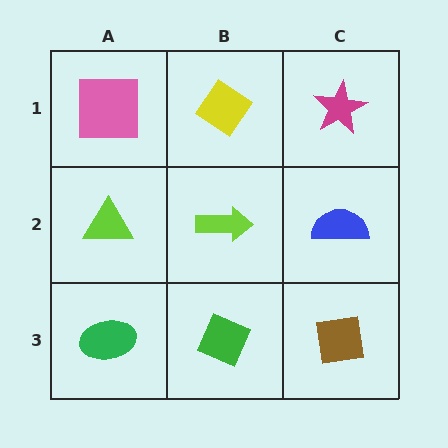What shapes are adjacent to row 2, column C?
A magenta star (row 1, column C), a brown square (row 3, column C), a lime arrow (row 2, column B).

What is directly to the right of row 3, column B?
A brown square.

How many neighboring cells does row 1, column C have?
2.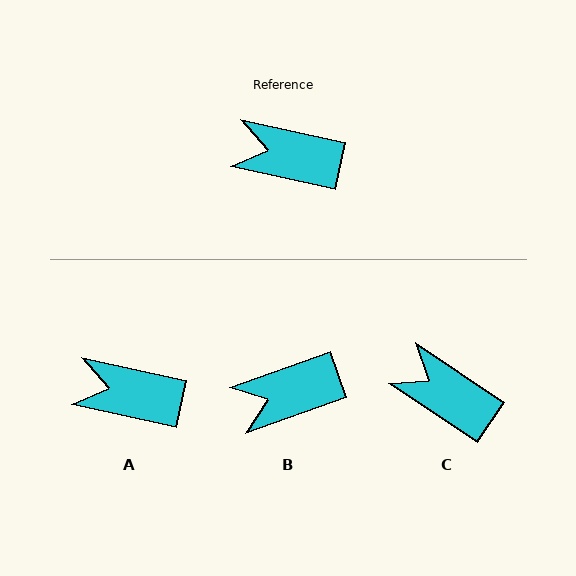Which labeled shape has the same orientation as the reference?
A.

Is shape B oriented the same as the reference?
No, it is off by about 32 degrees.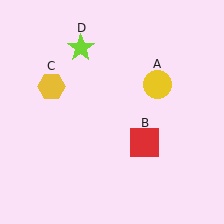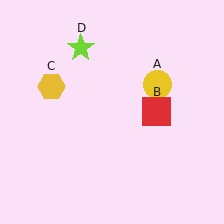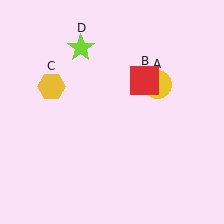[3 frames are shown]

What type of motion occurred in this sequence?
The red square (object B) rotated counterclockwise around the center of the scene.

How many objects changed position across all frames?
1 object changed position: red square (object B).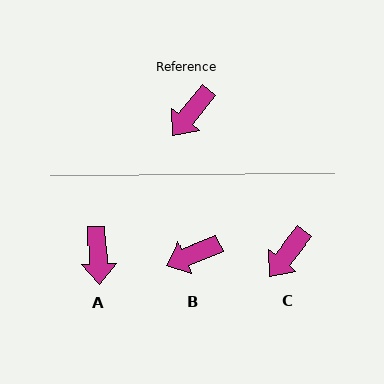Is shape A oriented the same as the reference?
No, it is off by about 41 degrees.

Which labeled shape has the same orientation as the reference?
C.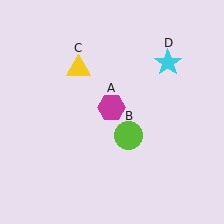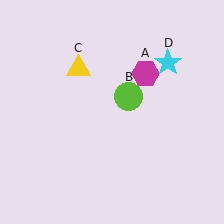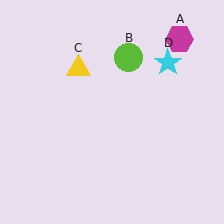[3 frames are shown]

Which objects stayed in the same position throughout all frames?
Yellow triangle (object C) and cyan star (object D) remained stationary.